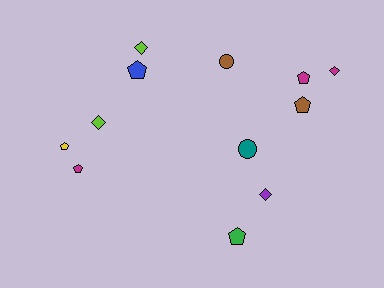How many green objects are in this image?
There is 1 green object.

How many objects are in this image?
There are 12 objects.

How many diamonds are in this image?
There are 4 diamonds.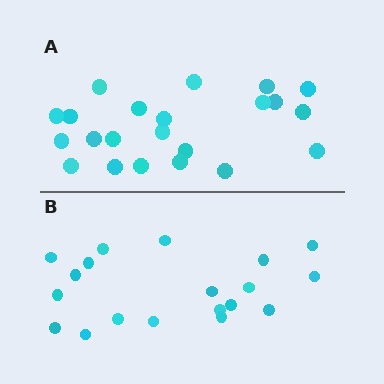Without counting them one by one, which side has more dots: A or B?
Region A (the top region) has more dots.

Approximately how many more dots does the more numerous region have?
Region A has just a few more — roughly 2 or 3 more dots than region B.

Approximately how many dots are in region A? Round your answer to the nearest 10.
About 20 dots. (The exact count is 22, which rounds to 20.)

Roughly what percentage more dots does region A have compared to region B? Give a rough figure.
About 15% more.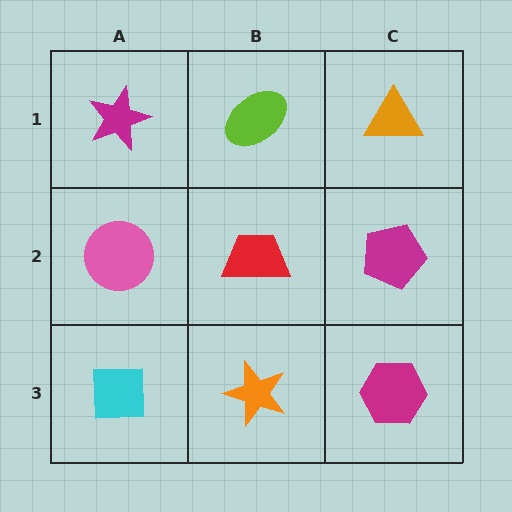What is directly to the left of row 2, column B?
A pink circle.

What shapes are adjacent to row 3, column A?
A pink circle (row 2, column A), an orange star (row 3, column B).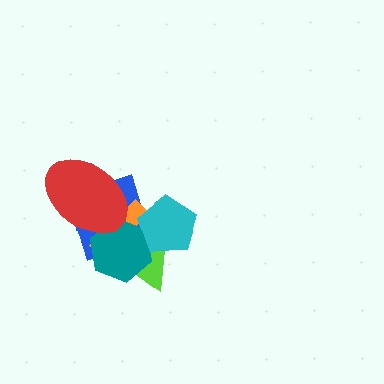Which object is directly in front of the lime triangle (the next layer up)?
The orange cross is directly in front of the lime triangle.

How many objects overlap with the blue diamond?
5 objects overlap with the blue diamond.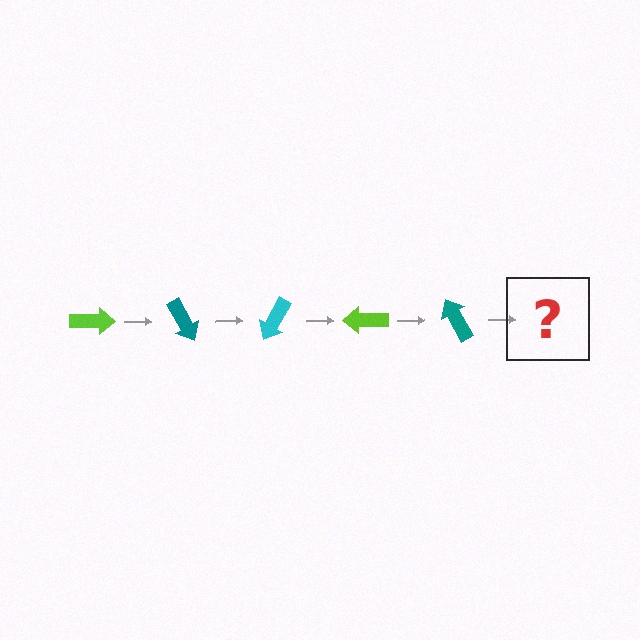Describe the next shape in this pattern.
It should be a cyan arrow, rotated 300 degrees from the start.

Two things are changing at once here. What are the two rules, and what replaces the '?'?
The two rules are that it rotates 60 degrees each step and the color cycles through lime, teal, and cyan. The '?' should be a cyan arrow, rotated 300 degrees from the start.